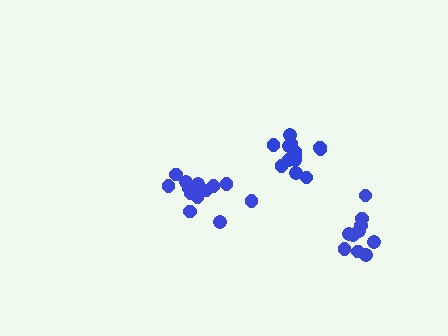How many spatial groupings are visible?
There are 3 spatial groupings.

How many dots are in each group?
Group 1: 10 dots, Group 2: 13 dots, Group 3: 14 dots (37 total).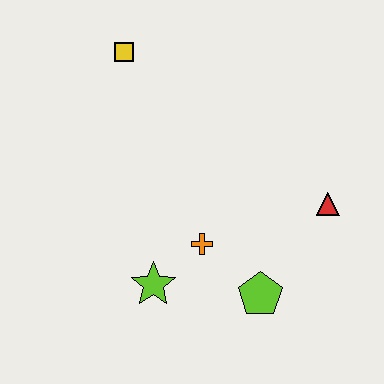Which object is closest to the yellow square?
The orange cross is closest to the yellow square.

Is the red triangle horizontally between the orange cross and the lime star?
No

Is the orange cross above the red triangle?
No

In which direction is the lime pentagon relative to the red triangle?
The lime pentagon is below the red triangle.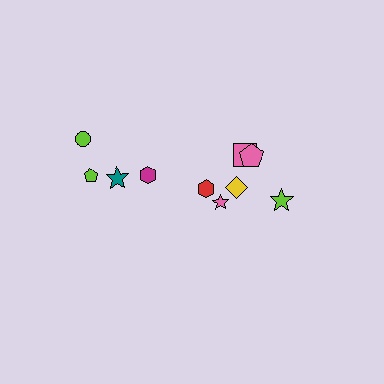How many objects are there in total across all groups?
There are 10 objects.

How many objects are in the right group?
There are 6 objects.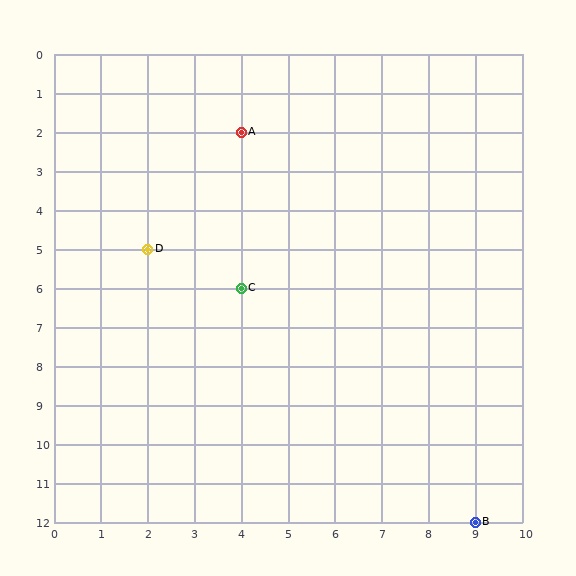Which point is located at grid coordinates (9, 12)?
Point B is at (9, 12).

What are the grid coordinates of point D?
Point D is at grid coordinates (2, 5).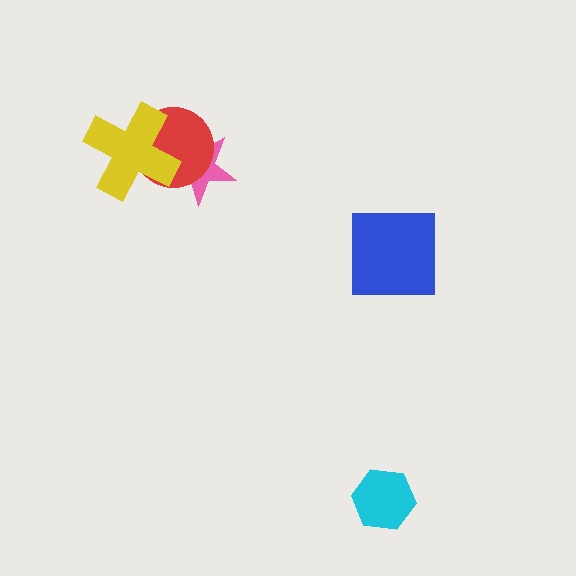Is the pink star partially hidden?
Yes, it is partially covered by another shape.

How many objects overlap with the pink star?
2 objects overlap with the pink star.